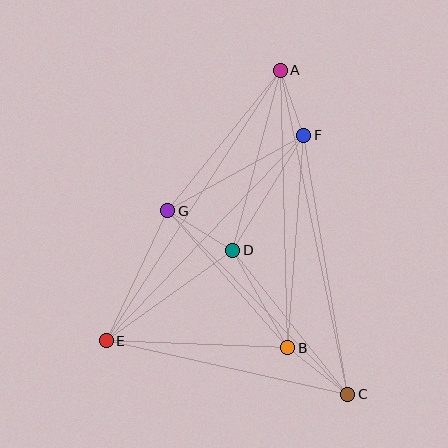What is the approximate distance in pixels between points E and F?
The distance between E and F is approximately 285 pixels.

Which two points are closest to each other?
Points A and F are closest to each other.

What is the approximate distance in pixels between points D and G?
The distance between D and G is approximately 76 pixels.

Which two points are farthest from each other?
Points A and C are farthest from each other.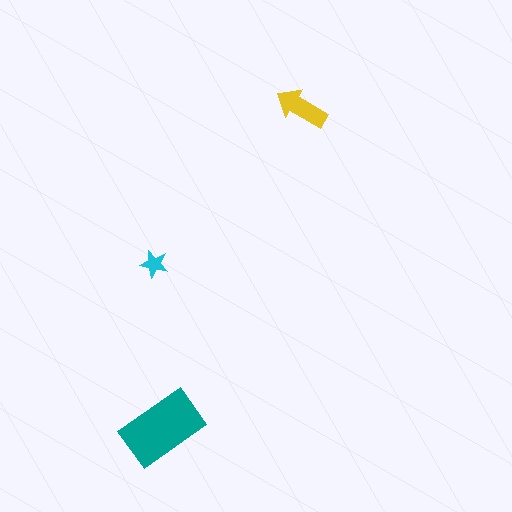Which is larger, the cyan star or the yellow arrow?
The yellow arrow.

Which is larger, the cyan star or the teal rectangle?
The teal rectangle.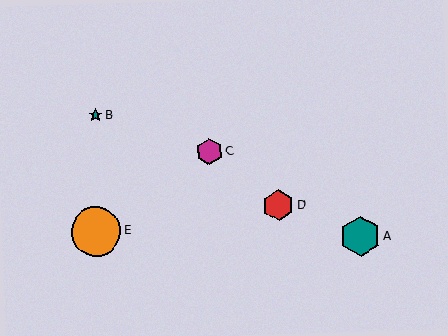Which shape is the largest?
The orange circle (labeled E) is the largest.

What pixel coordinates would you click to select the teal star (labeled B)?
Click at (96, 115) to select the teal star B.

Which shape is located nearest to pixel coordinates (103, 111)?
The teal star (labeled B) at (96, 115) is nearest to that location.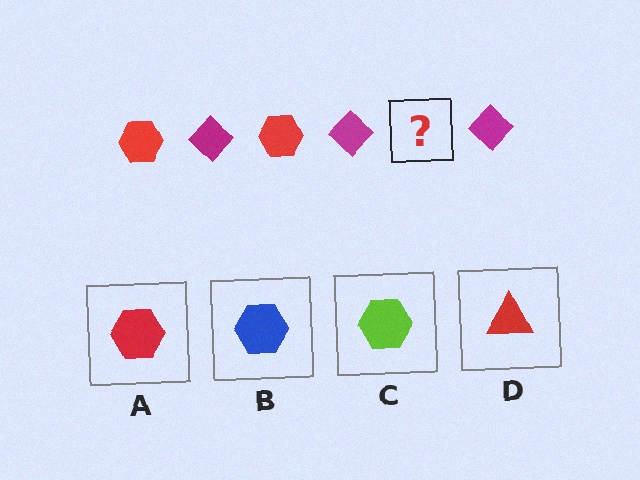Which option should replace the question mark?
Option A.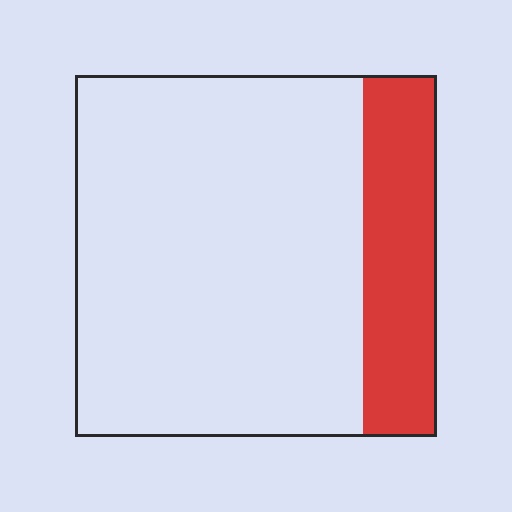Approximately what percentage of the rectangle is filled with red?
Approximately 20%.